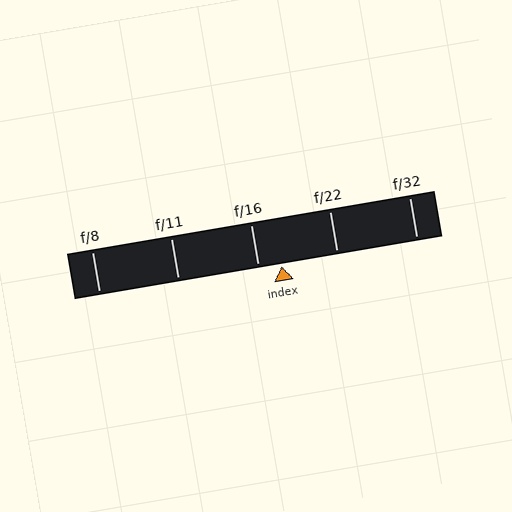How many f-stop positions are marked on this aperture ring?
There are 5 f-stop positions marked.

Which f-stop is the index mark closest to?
The index mark is closest to f/16.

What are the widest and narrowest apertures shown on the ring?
The widest aperture shown is f/8 and the narrowest is f/32.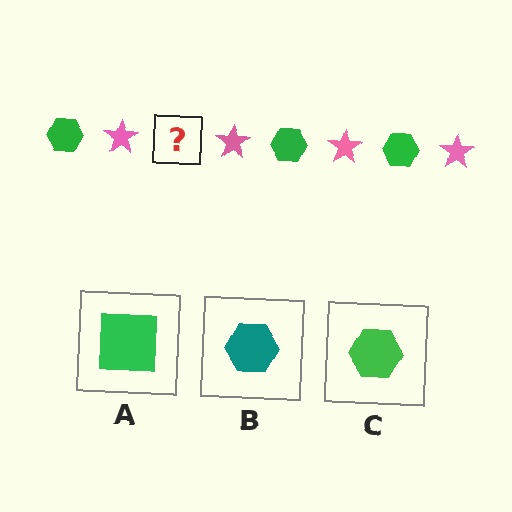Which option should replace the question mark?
Option C.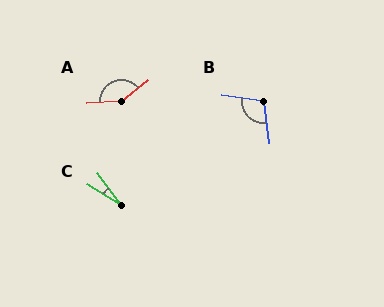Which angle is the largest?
A, at approximately 144 degrees.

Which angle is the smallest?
C, at approximately 21 degrees.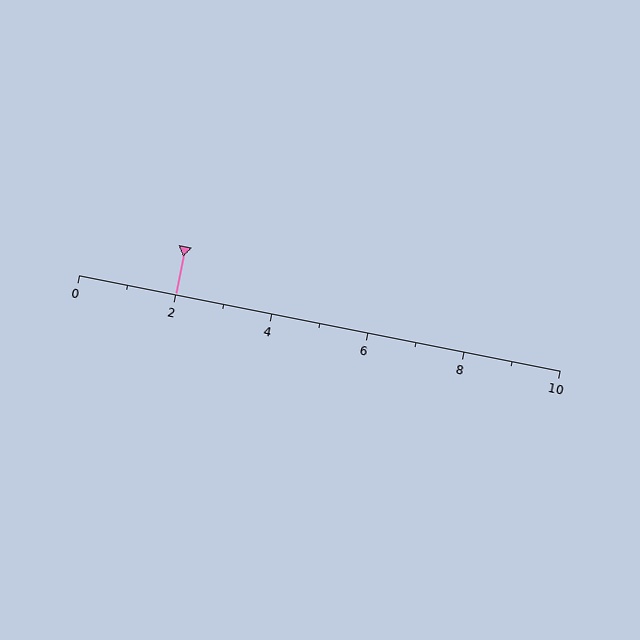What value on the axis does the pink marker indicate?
The marker indicates approximately 2.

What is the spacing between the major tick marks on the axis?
The major ticks are spaced 2 apart.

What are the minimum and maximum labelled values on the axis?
The axis runs from 0 to 10.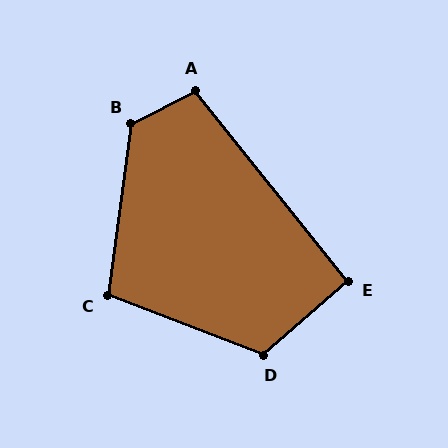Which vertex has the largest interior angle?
B, at approximately 125 degrees.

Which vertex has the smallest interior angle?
E, at approximately 92 degrees.